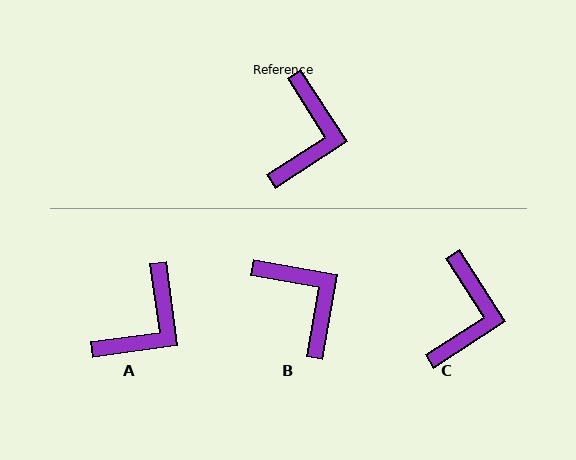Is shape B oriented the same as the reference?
No, it is off by about 47 degrees.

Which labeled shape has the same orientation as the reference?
C.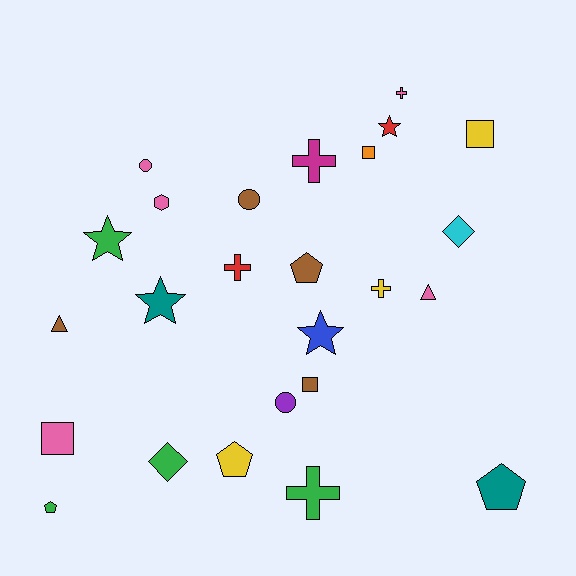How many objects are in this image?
There are 25 objects.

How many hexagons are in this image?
There is 1 hexagon.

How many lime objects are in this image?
There are no lime objects.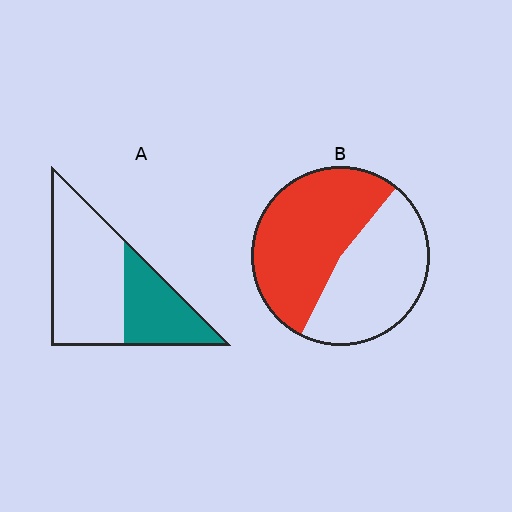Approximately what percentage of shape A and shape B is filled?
A is approximately 35% and B is approximately 55%.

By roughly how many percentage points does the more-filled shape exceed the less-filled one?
By roughly 20 percentage points (B over A).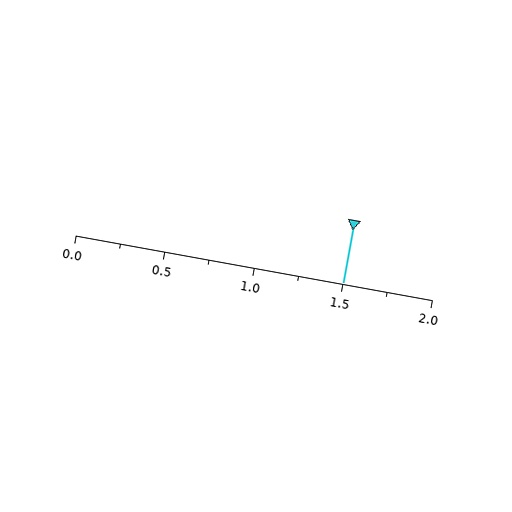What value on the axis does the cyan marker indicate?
The marker indicates approximately 1.5.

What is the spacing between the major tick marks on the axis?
The major ticks are spaced 0.5 apart.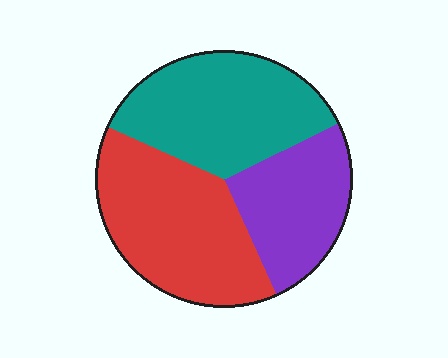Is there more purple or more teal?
Teal.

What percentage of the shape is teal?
Teal takes up about three eighths (3/8) of the shape.